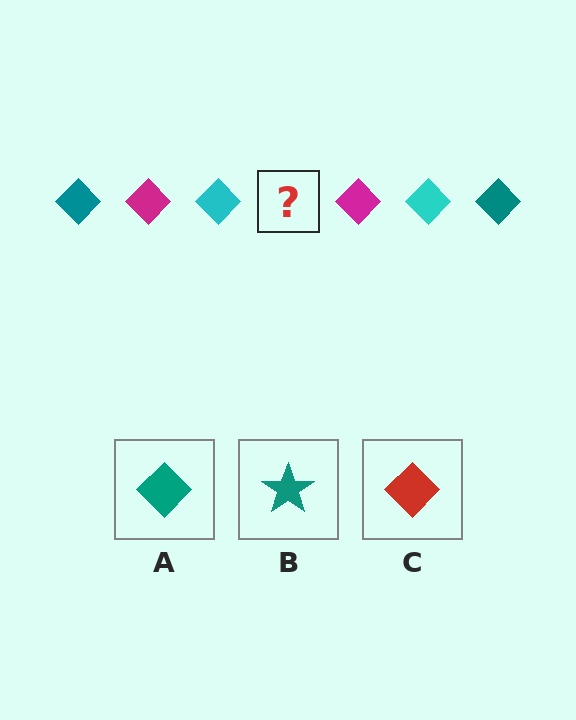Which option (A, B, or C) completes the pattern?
A.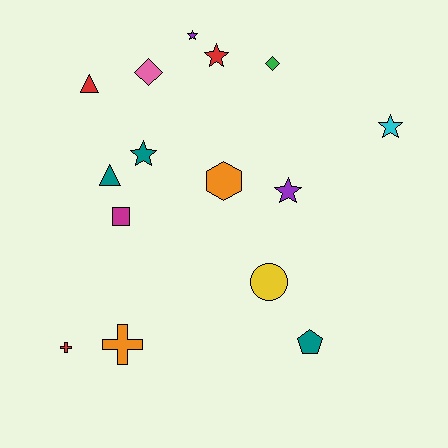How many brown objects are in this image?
There are no brown objects.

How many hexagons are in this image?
There is 1 hexagon.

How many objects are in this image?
There are 15 objects.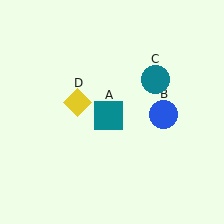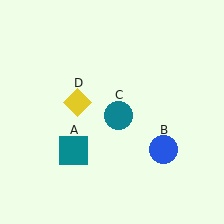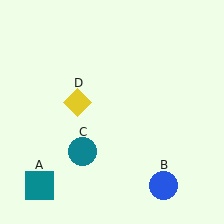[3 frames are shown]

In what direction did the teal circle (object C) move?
The teal circle (object C) moved down and to the left.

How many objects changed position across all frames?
3 objects changed position: teal square (object A), blue circle (object B), teal circle (object C).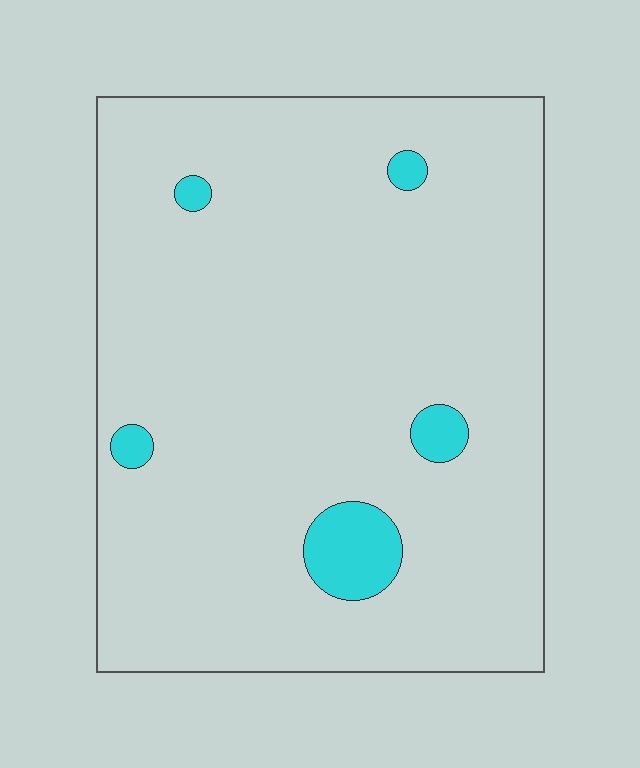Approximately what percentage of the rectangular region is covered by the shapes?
Approximately 5%.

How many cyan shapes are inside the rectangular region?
5.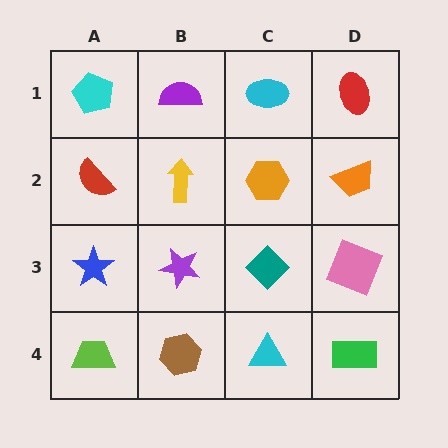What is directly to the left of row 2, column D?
An orange hexagon.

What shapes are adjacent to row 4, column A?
A blue star (row 3, column A), a brown hexagon (row 4, column B).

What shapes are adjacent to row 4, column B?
A purple star (row 3, column B), a lime trapezoid (row 4, column A), a cyan triangle (row 4, column C).